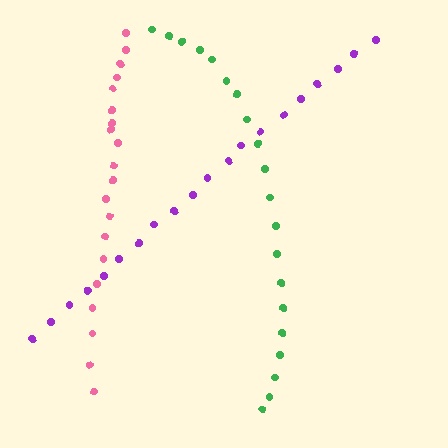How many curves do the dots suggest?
There are 3 distinct paths.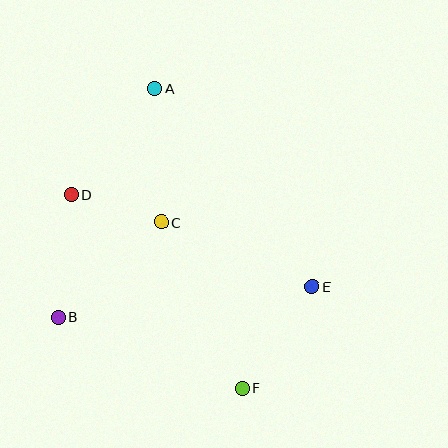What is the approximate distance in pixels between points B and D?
The distance between B and D is approximately 123 pixels.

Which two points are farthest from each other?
Points A and F are farthest from each other.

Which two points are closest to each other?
Points C and D are closest to each other.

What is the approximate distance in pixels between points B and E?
The distance between B and E is approximately 256 pixels.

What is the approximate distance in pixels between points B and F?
The distance between B and F is approximately 197 pixels.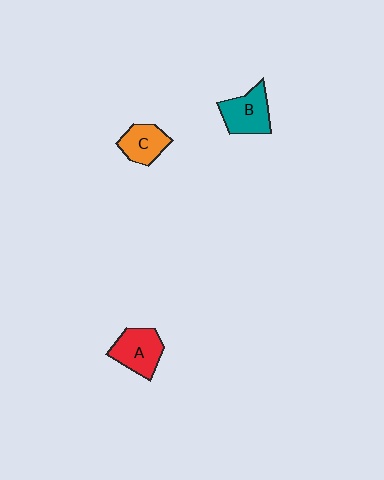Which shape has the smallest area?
Shape C (orange).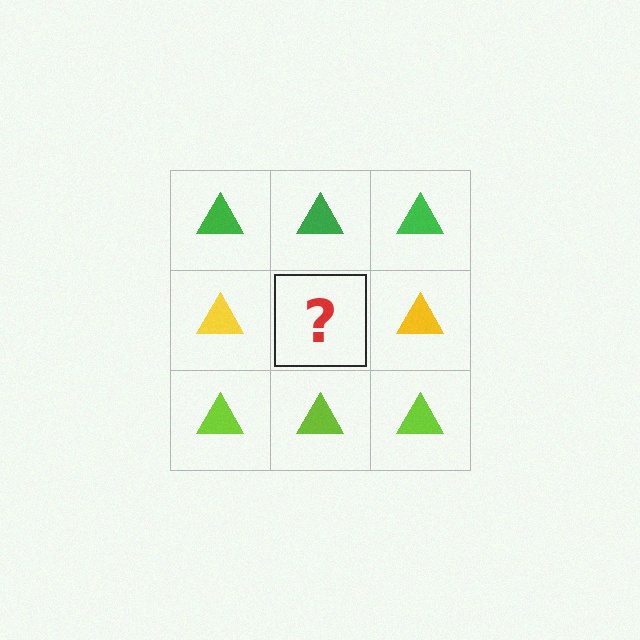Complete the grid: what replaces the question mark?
The question mark should be replaced with a yellow triangle.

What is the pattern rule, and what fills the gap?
The rule is that each row has a consistent color. The gap should be filled with a yellow triangle.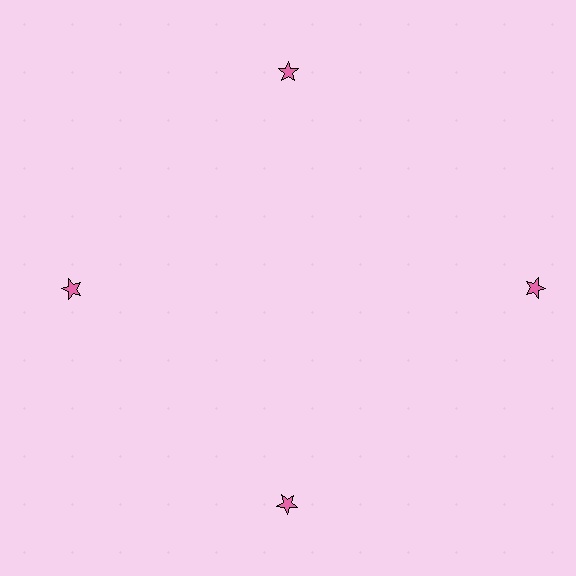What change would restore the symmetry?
The symmetry would be restored by moving it inward, back onto the ring so that all 4 stars sit at equal angles and equal distance from the center.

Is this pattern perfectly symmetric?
No. The 4 pink stars are arranged in a ring, but one element near the 3 o'clock position is pushed outward from the center, breaking the 4-fold rotational symmetry.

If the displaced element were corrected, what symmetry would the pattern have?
It would have 4-fold rotational symmetry — the pattern would map onto itself every 90 degrees.